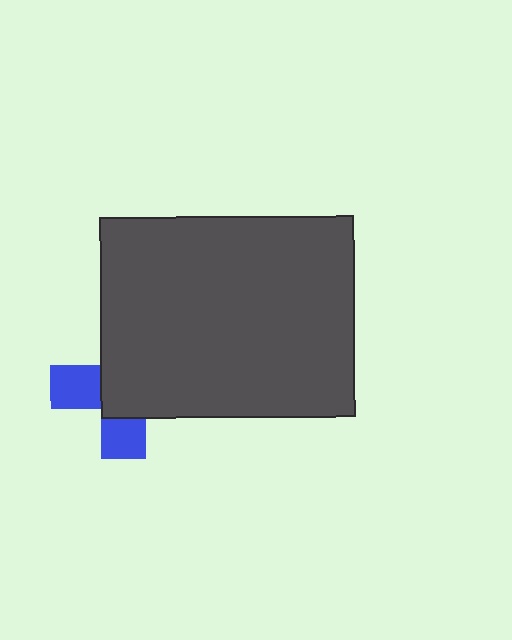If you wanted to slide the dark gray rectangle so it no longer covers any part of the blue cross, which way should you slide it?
Slide it toward the upper-right — that is the most direct way to separate the two shapes.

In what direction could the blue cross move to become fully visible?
The blue cross could move toward the lower-left. That would shift it out from behind the dark gray rectangle entirely.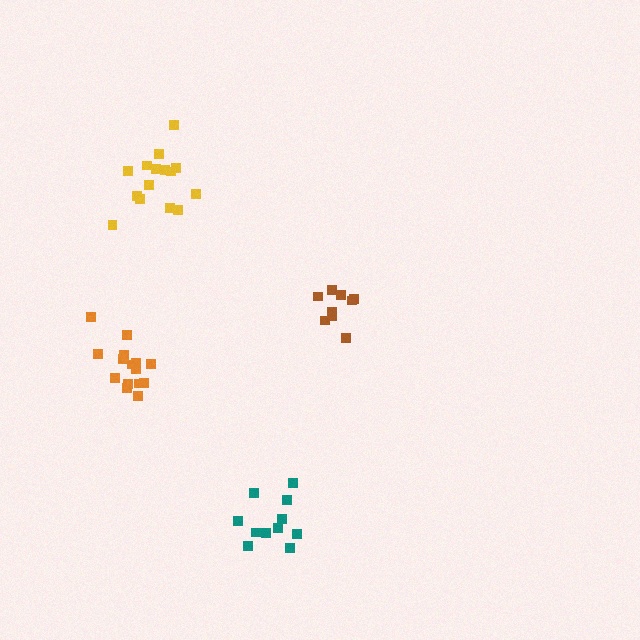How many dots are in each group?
Group 1: 9 dots, Group 2: 11 dots, Group 3: 15 dots, Group 4: 15 dots (50 total).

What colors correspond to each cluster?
The clusters are colored: brown, teal, yellow, orange.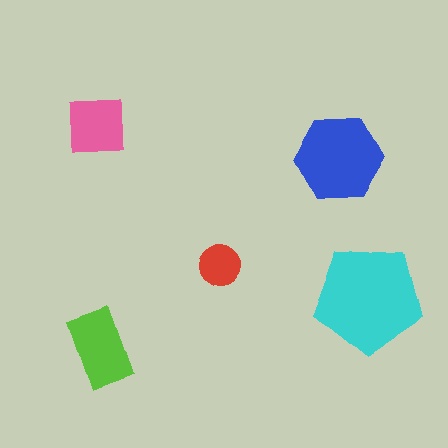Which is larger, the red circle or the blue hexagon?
The blue hexagon.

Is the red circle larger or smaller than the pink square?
Smaller.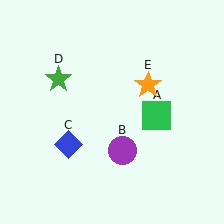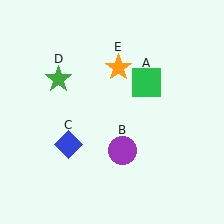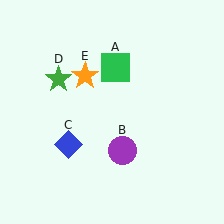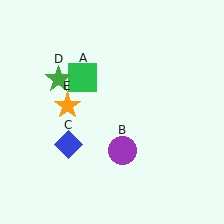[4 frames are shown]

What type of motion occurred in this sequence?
The green square (object A), orange star (object E) rotated counterclockwise around the center of the scene.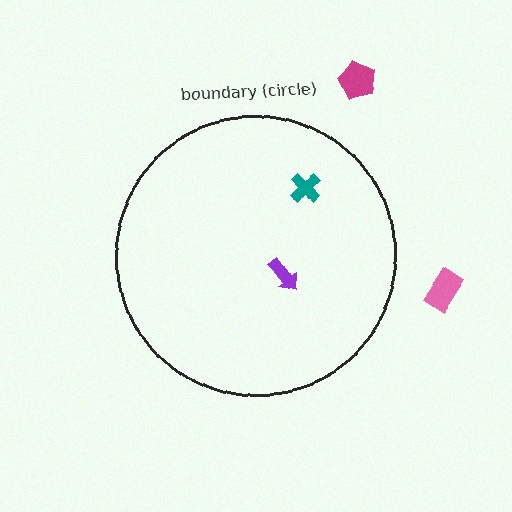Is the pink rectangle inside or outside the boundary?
Outside.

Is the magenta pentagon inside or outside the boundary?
Outside.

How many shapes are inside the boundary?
2 inside, 2 outside.